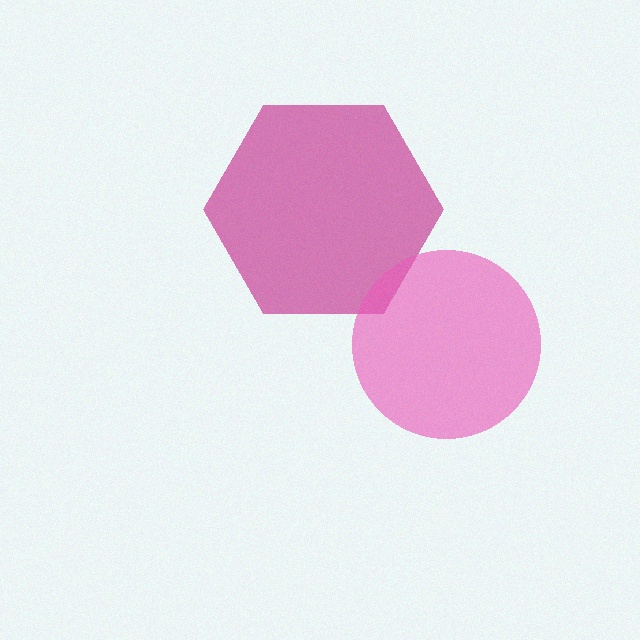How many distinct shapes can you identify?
There are 2 distinct shapes: a magenta hexagon, a pink circle.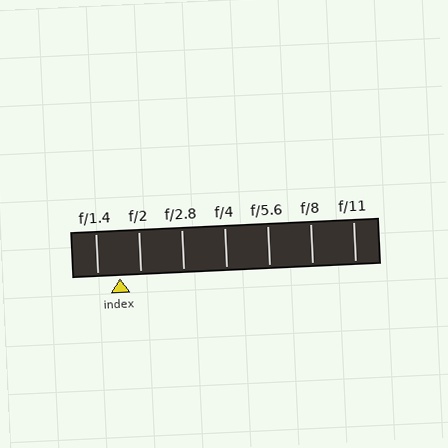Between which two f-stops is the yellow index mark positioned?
The index mark is between f/1.4 and f/2.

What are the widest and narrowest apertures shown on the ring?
The widest aperture shown is f/1.4 and the narrowest is f/11.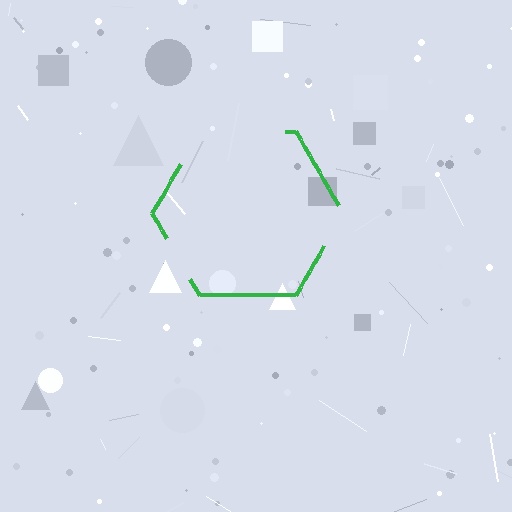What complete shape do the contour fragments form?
The contour fragments form a hexagon.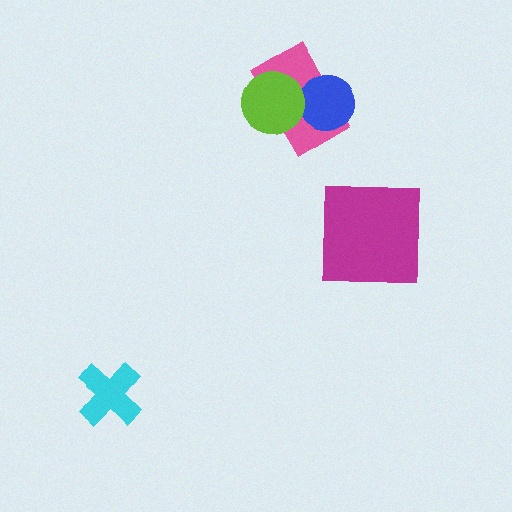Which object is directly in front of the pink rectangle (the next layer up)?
The blue circle is directly in front of the pink rectangle.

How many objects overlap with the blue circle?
1 object overlaps with the blue circle.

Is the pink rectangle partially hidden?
Yes, it is partially covered by another shape.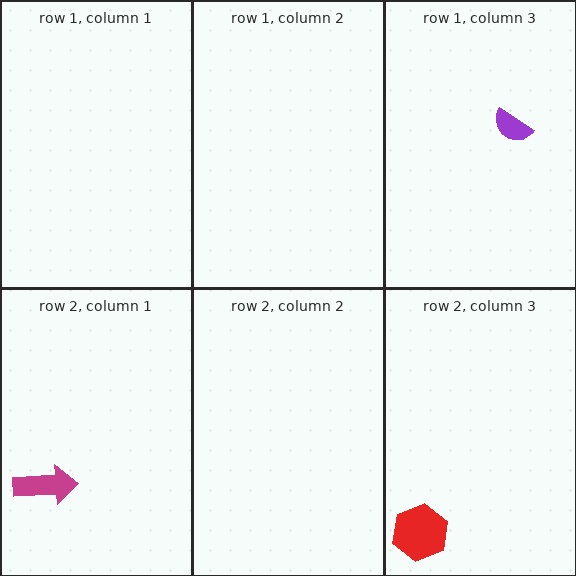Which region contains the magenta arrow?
The row 2, column 1 region.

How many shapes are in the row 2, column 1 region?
1.